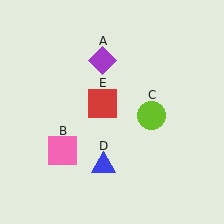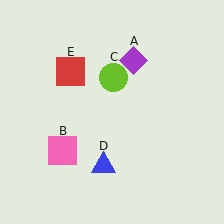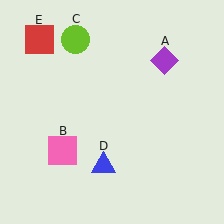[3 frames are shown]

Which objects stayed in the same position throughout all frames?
Pink square (object B) and blue triangle (object D) remained stationary.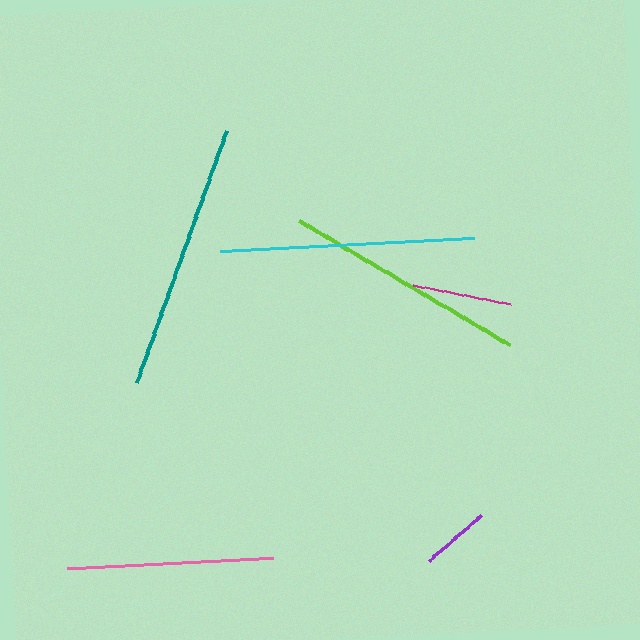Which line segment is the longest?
The teal line is the longest at approximately 268 pixels.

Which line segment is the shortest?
The purple line is the shortest at approximately 70 pixels.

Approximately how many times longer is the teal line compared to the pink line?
The teal line is approximately 1.3 times the length of the pink line.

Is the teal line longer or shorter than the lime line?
The teal line is longer than the lime line.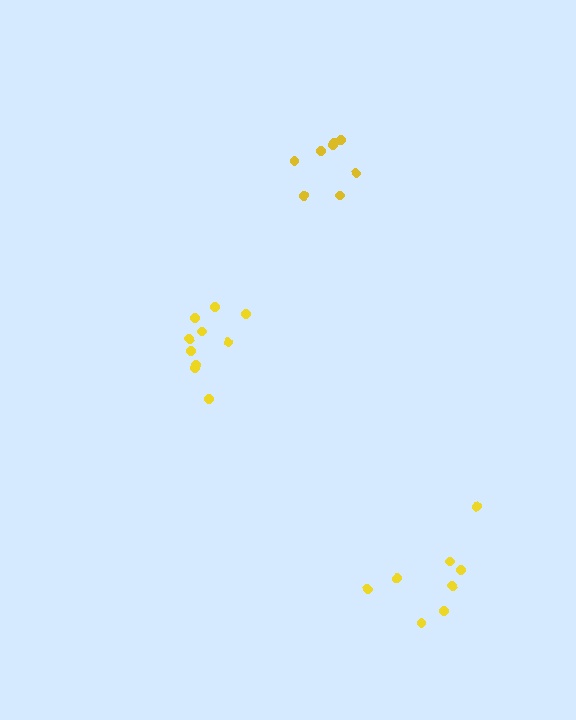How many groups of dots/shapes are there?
There are 3 groups.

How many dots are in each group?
Group 1: 8 dots, Group 2: 10 dots, Group 3: 8 dots (26 total).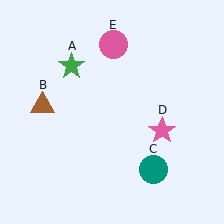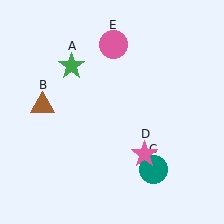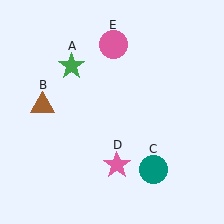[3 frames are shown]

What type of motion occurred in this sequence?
The pink star (object D) rotated clockwise around the center of the scene.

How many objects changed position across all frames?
1 object changed position: pink star (object D).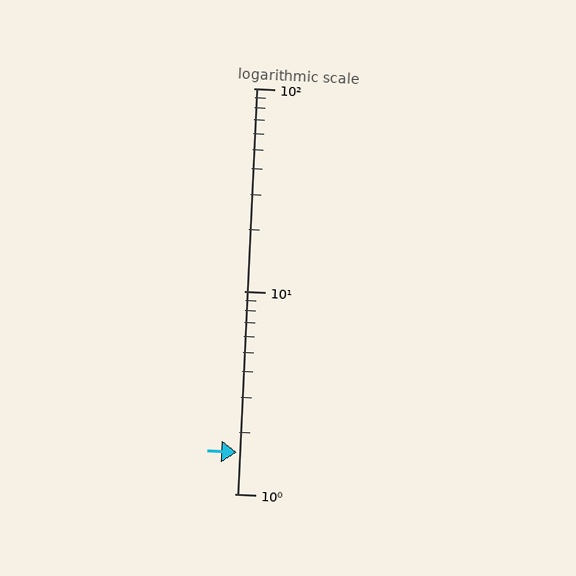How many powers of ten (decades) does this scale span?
The scale spans 2 decades, from 1 to 100.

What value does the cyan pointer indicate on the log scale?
The pointer indicates approximately 1.6.